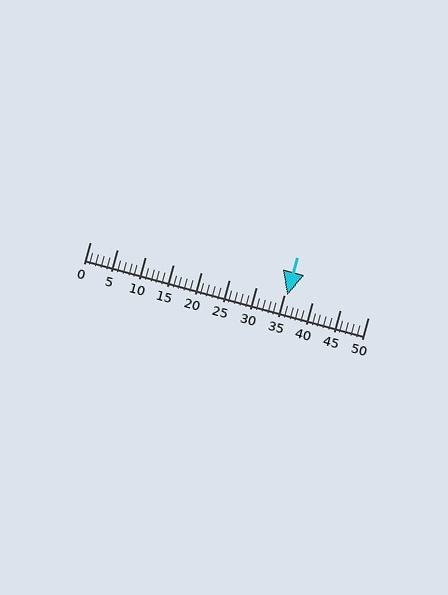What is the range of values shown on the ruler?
The ruler shows values from 0 to 50.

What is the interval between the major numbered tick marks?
The major tick marks are spaced 5 units apart.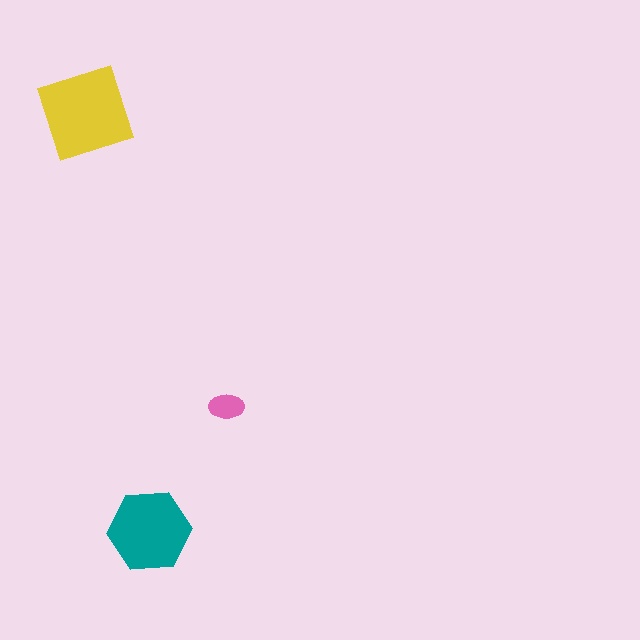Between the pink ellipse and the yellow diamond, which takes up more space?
The yellow diamond.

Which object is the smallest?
The pink ellipse.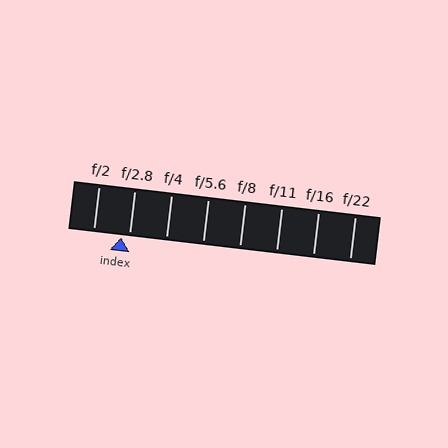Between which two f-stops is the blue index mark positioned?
The index mark is between f/2 and f/2.8.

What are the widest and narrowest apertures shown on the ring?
The widest aperture shown is f/2 and the narrowest is f/22.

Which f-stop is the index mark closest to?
The index mark is closest to f/2.8.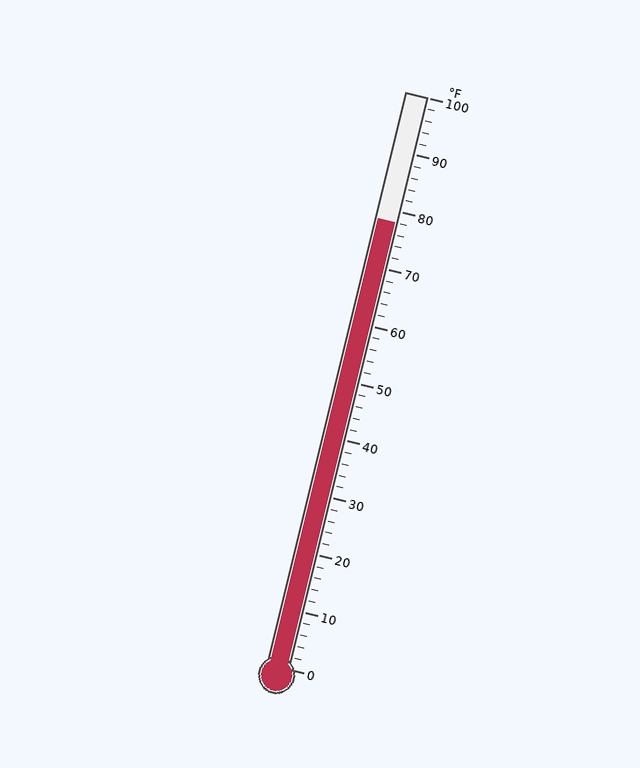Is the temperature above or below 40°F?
The temperature is above 40°F.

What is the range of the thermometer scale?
The thermometer scale ranges from 0°F to 100°F.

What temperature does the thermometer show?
The thermometer shows approximately 78°F.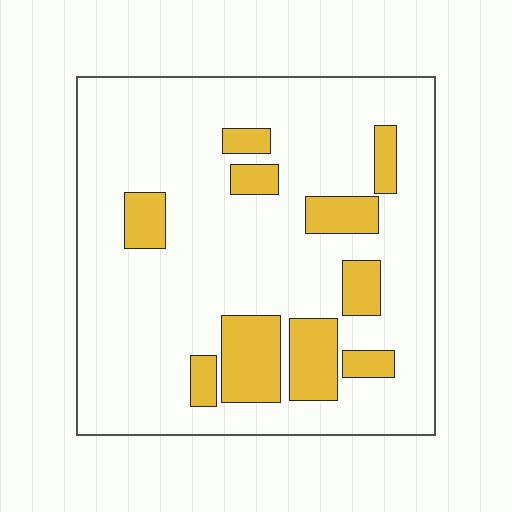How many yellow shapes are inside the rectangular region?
10.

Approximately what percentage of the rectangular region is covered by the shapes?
Approximately 20%.